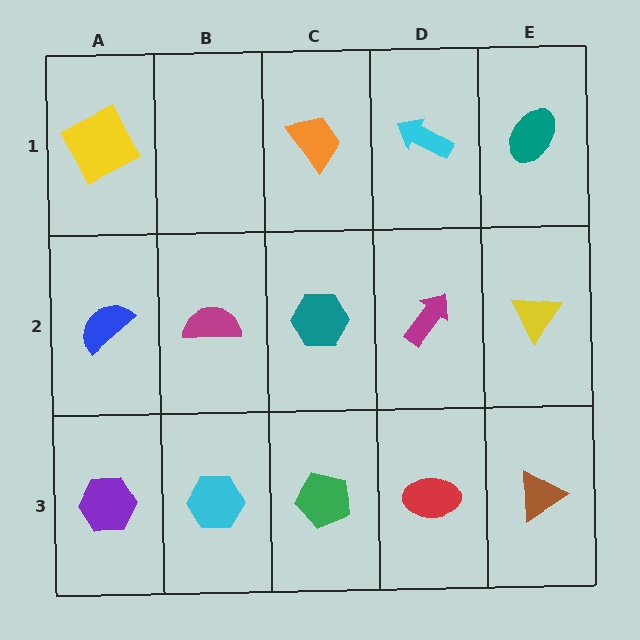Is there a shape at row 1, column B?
No, that cell is empty.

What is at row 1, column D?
A cyan arrow.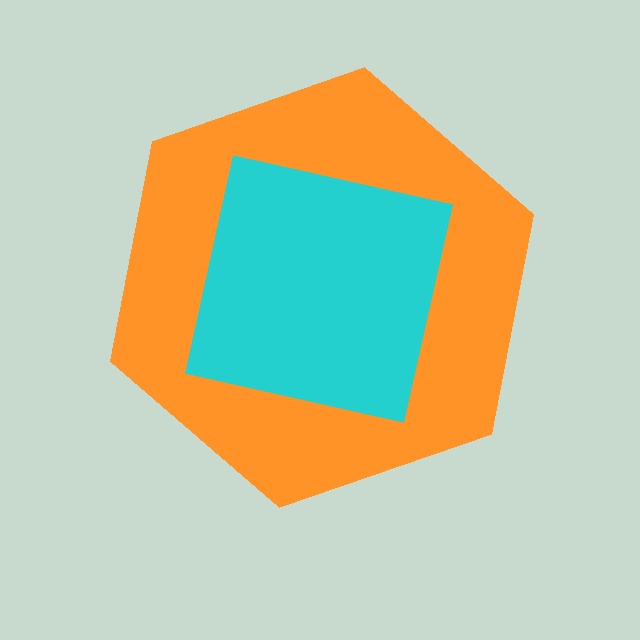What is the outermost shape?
The orange hexagon.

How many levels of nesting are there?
2.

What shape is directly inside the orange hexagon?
The cyan square.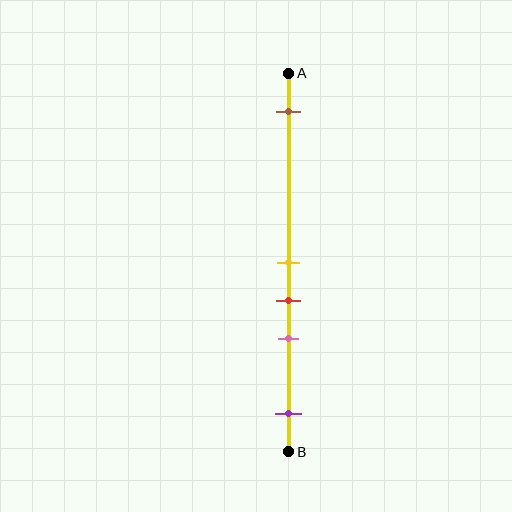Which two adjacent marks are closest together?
The yellow and red marks are the closest adjacent pair.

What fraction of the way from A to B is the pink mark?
The pink mark is approximately 70% (0.7) of the way from A to B.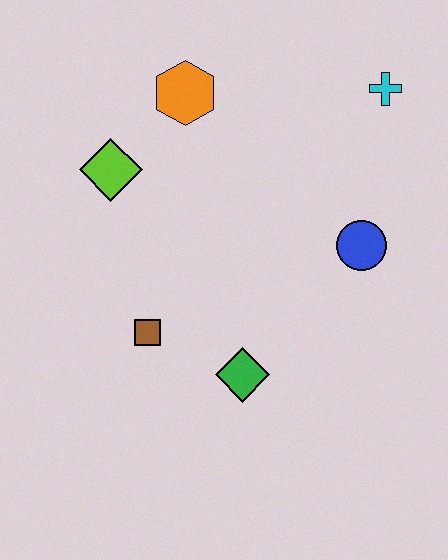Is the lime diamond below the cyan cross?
Yes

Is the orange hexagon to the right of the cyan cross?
No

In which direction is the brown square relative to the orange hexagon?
The brown square is below the orange hexagon.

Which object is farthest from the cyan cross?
The brown square is farthest from the cyan cross.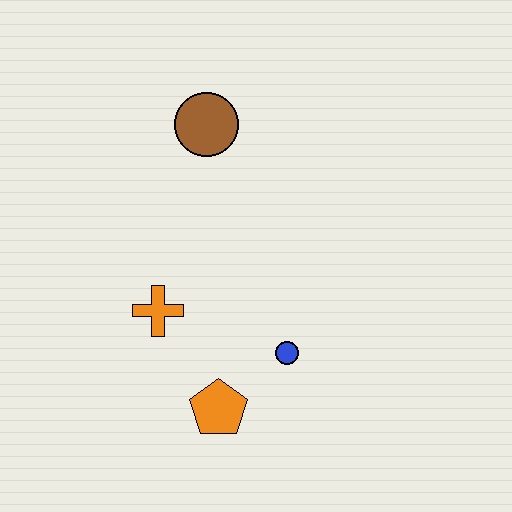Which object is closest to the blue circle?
The orange pentagon is closest to the blue circle.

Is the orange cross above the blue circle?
Yes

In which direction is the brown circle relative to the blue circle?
The brown circle is above the blue circle.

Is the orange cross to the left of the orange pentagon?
Yes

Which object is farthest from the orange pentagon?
The brown circle is farthest from the orange pentagon.